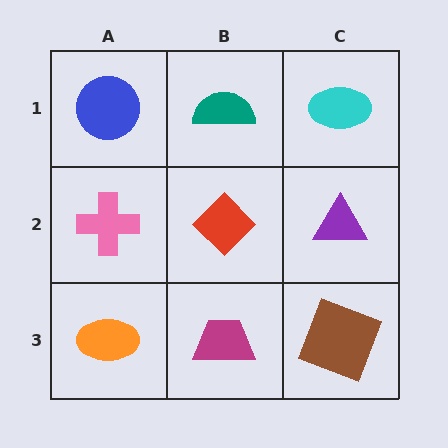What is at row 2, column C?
A purple triangle.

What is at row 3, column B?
A magenta trapezoid.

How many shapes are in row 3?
3 shapes.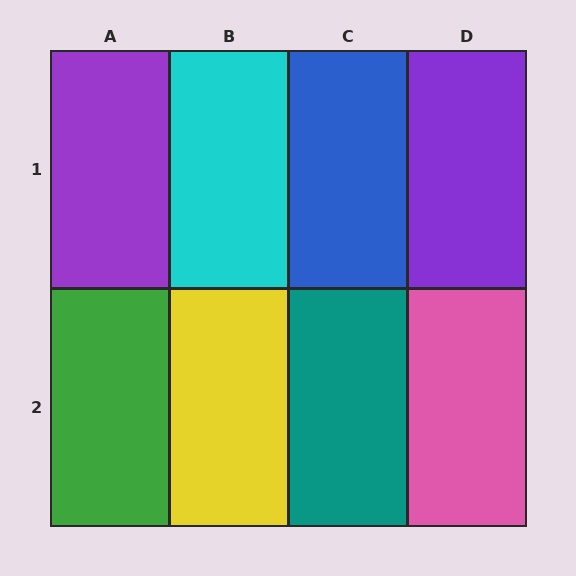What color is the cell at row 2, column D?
Pink.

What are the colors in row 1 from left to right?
Purple, cyan, blue, purple.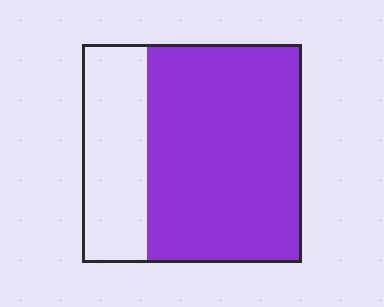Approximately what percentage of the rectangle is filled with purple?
Approximately 70%.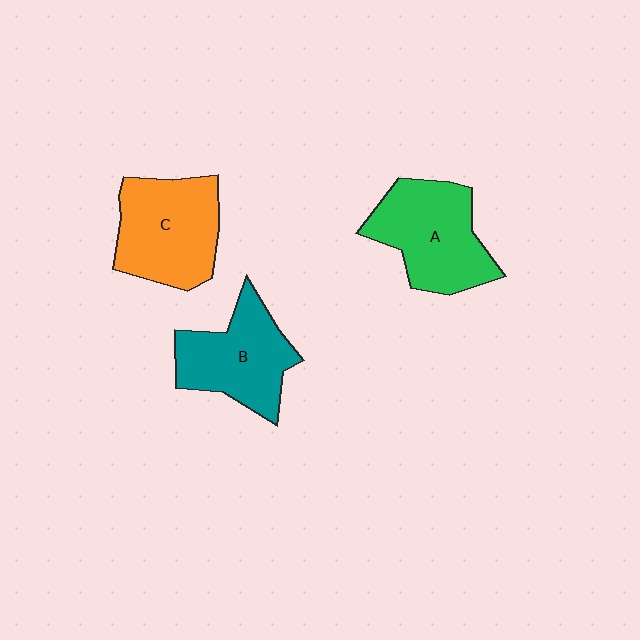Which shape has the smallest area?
Shape B (teal).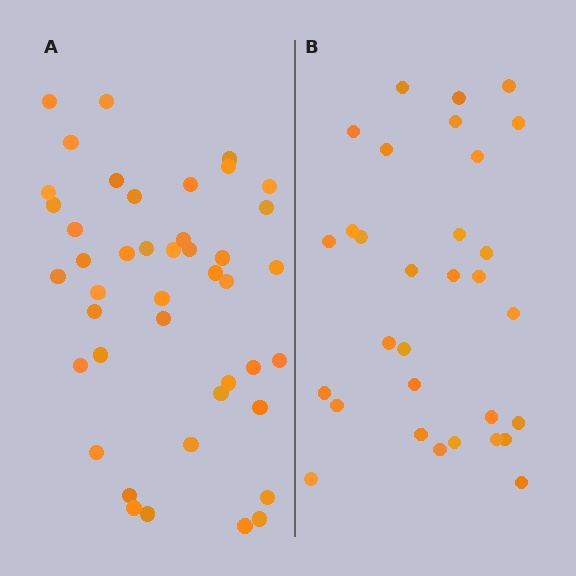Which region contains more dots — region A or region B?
Region A (the left region) has more dots.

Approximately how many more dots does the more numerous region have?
Region A has roughly 12 or so more dots than region B.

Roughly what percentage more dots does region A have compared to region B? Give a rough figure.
About 40% more.